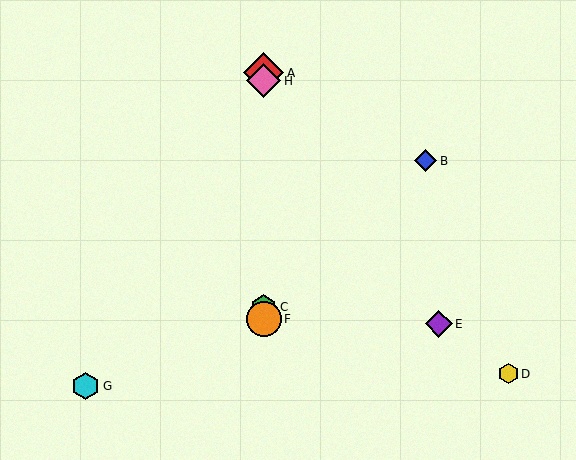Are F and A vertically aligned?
Yes, both are at x≈264.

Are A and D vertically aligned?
No, A is at x≈264 and D is at x≈508.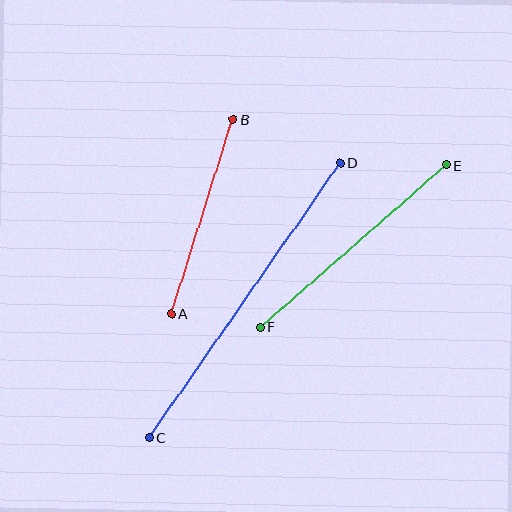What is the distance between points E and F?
The distance is approximately 247 pixels.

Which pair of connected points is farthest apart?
Points C and D are farthest apart.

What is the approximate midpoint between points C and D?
The midpoint is at approximately (245, 300) pixels.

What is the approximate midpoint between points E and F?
The midpoint is at approximately (353, 246) pixels.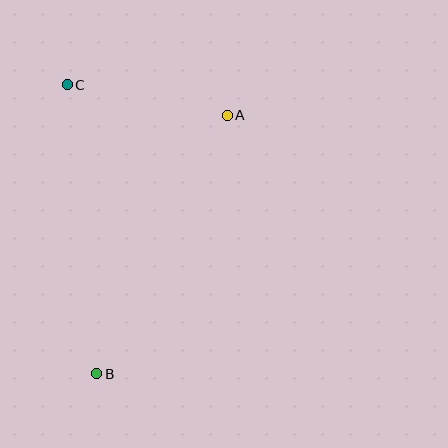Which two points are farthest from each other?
Points B and C are farthest from each other.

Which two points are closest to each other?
Points A and C are closest to each other.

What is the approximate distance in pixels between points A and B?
The distance between A and B is approximately 289 pixels.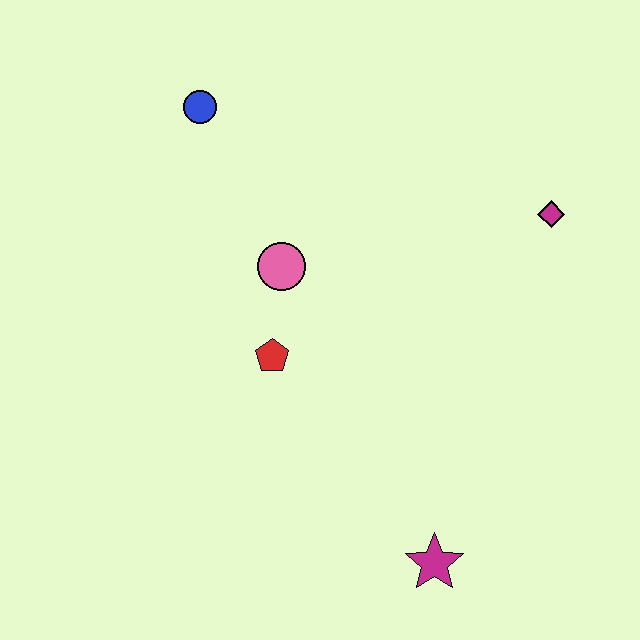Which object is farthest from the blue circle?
The magenta star is farthest from the blue circle.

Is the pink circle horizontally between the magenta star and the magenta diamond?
No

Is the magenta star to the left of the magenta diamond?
Yes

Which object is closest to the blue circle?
The pink circle is closest to the blue circle.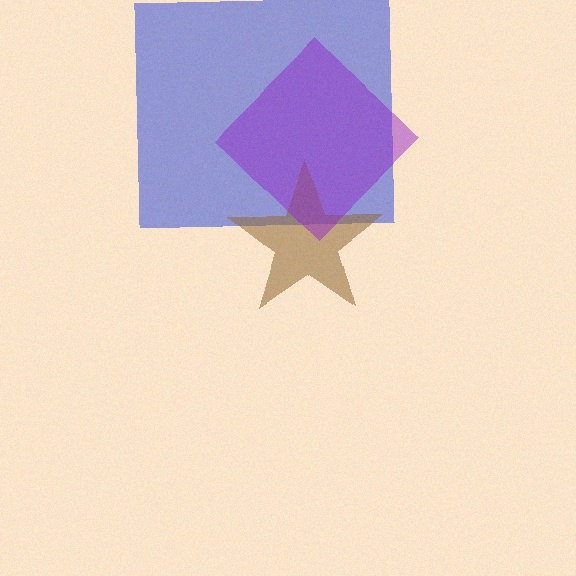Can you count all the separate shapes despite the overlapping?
Yes, there are 3 separate shapes.